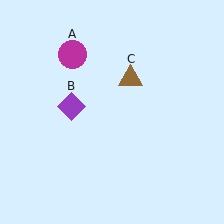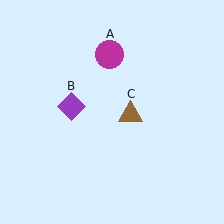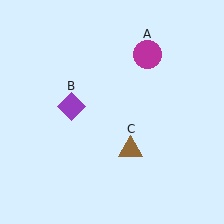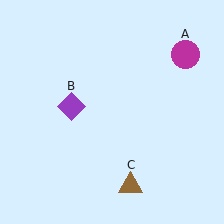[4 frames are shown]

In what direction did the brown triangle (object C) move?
The brown triangle (object C) moved down.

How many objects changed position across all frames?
2 objects changed position: magenta circle (object A), brown triangle (object C).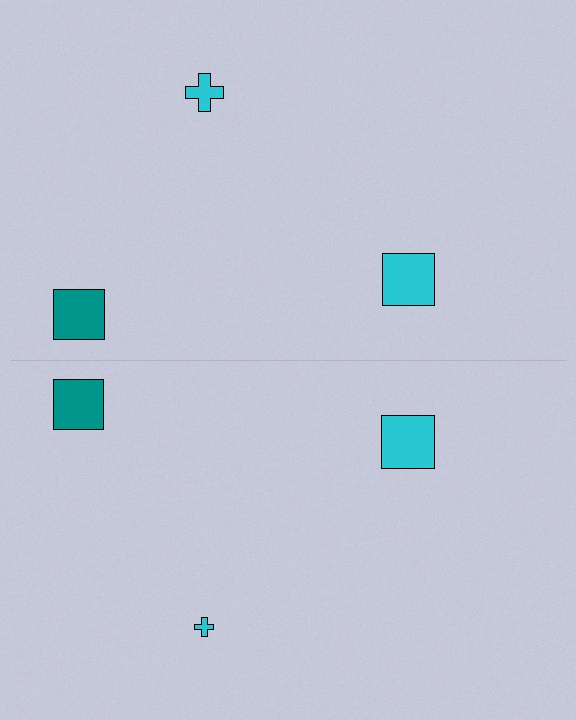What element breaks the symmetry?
The cyan cross on the bottom side has a different size than its mirror counterpart.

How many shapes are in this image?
There are 6 shapes in this image.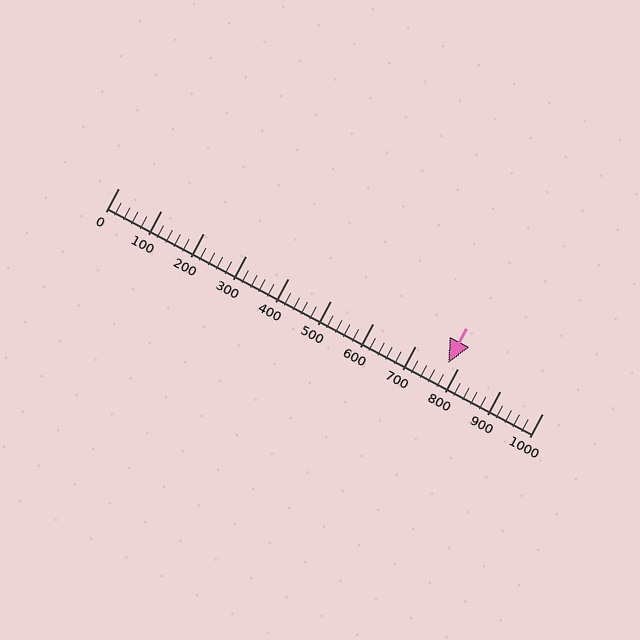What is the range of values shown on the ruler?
The ruler shows values from 0 to 1000.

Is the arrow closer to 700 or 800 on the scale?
The arrow is closer to 800.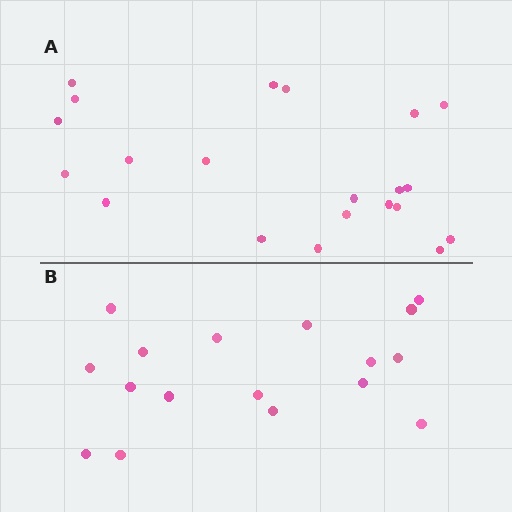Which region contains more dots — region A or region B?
Region A (the top region) has more dots.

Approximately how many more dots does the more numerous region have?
Region A has about 4 more dots than region B.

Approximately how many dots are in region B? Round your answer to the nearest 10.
About 20 dots. (The exact count is 17, which rounds to 20.)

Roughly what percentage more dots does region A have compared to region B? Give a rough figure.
About 25% more.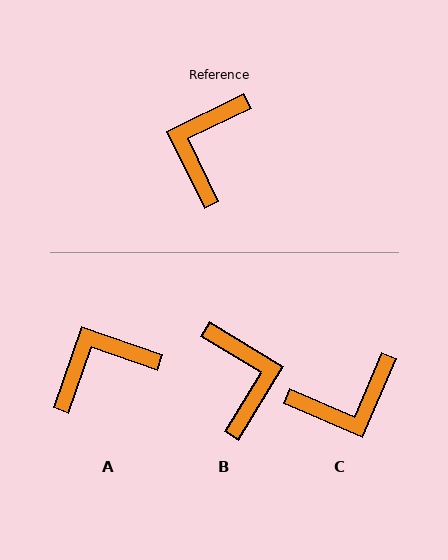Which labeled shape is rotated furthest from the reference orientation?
B, about 147 degrees away.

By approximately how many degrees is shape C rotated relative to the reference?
Approximately 131 degrees counter-clockwise.